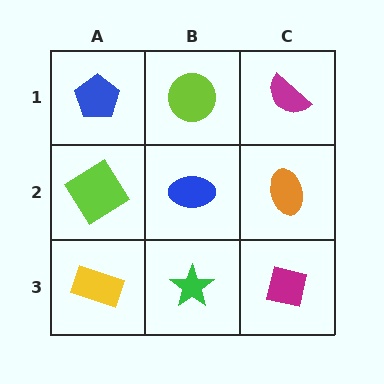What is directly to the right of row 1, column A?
A lime circle.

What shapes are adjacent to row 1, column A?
A lime diamond (row 2, column A), a lime circle (row 1, column B).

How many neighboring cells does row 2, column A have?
3.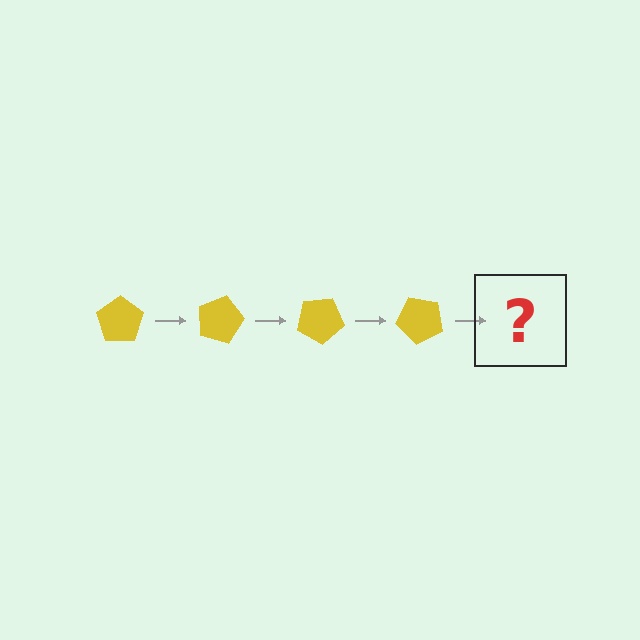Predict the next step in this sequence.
The next step is a yellow pentagon rotated 60 degrees.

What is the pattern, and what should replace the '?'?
The pattern is that the pentagon rotates 15 degrees each step. The '?' should be a yellow pentagon rotated 60 degrees.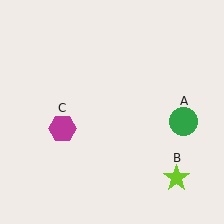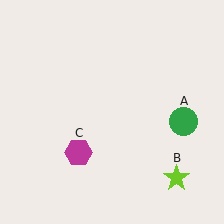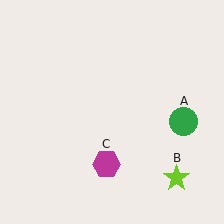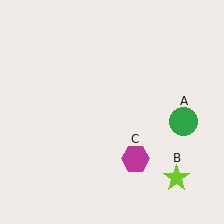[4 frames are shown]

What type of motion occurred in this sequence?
The magenta hexagon (object C) rotated counterclockwise around the center of the scene.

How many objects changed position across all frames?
1 object changed position: magenta hexagon (object C).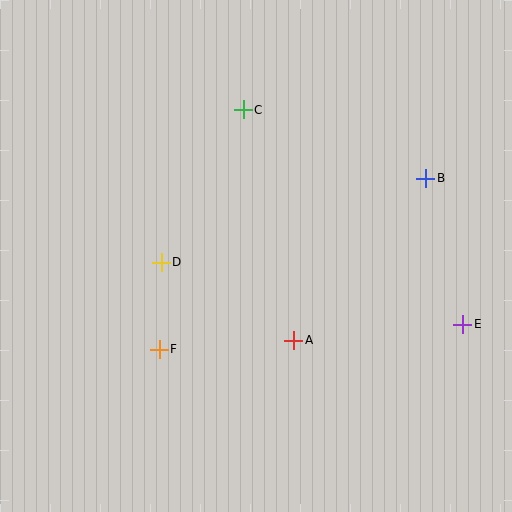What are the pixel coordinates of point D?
Point D is at (161, 262).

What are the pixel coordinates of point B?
Point B is at (426, 178).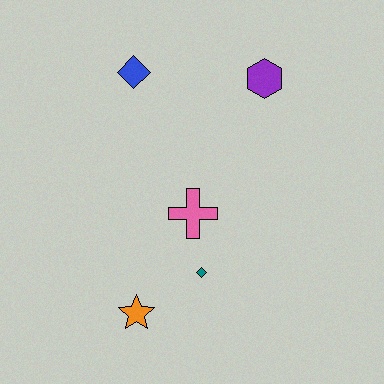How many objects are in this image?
There are 5 objects.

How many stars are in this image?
There is 1 star.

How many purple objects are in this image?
There is 1 purple object.